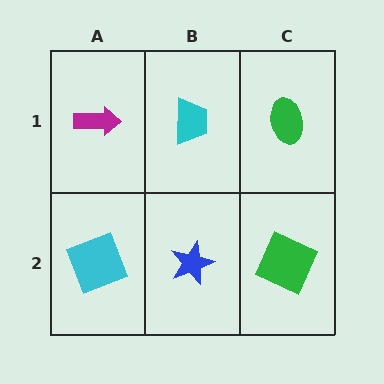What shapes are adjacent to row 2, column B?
A cyan trapezoid (row 1, column B), a cyan square (row 2, column A), a green square (row 2, column C).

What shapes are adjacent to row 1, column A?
A cyan square (row 2, column A), a cyan trapezoid (row 1, column B).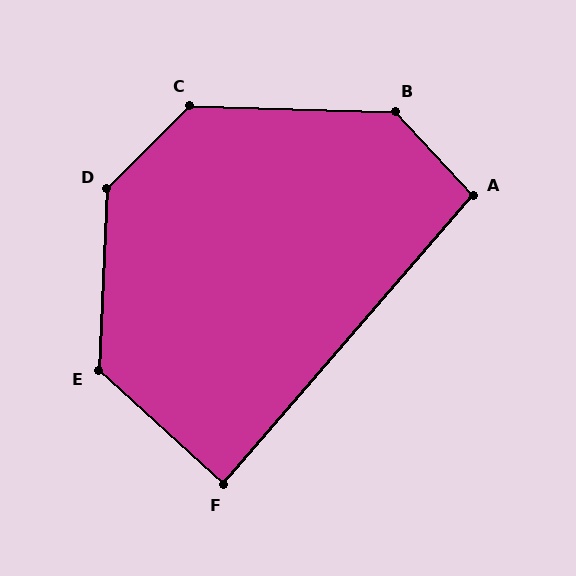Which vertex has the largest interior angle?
D, at approximately 137 degrees.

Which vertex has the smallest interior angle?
F, at approximately 89 degrees.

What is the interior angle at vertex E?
Approximately 130 degrees (obtuse).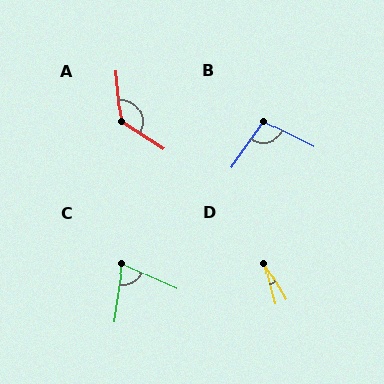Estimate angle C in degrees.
Approximately 73 degrees.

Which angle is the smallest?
D, at approximately 17 degrees.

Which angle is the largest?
A, at approximately 128 degrees.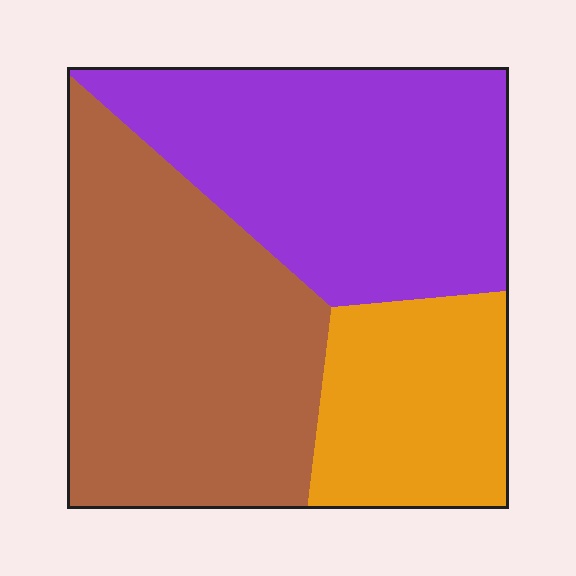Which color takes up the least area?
Orange, at roughly 20%.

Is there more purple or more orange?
Purple.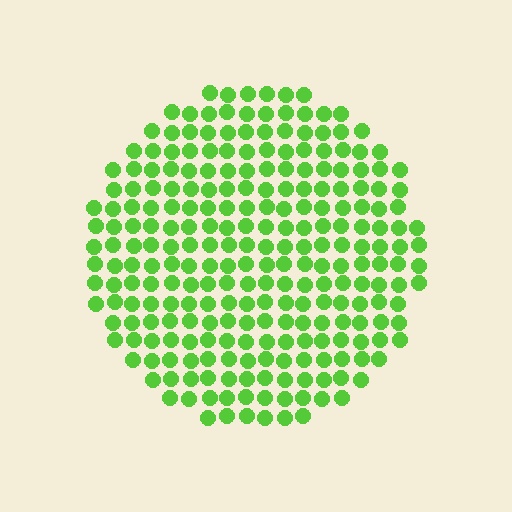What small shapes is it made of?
It is made of small circles.